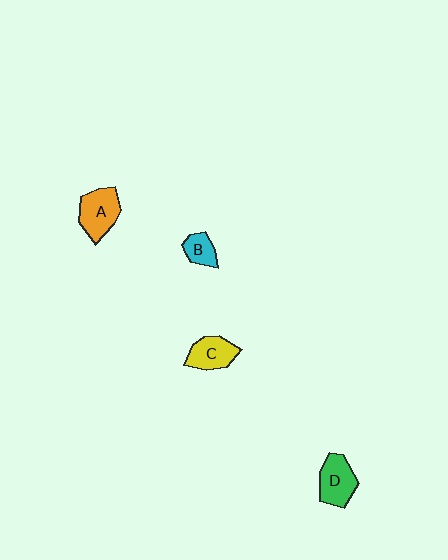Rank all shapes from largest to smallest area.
From largest to smallest: A (orange), D (green), C (yellow), B (cyan).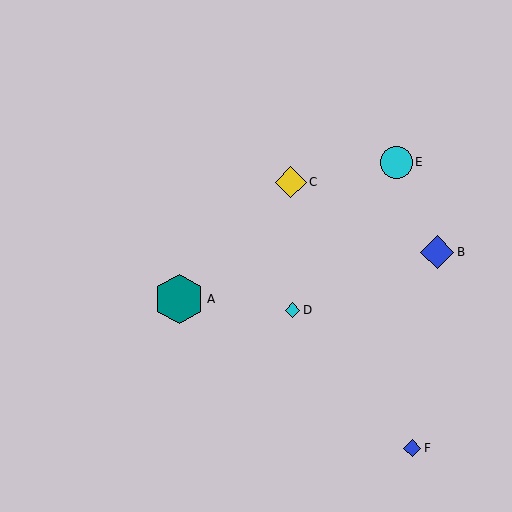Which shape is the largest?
The teal hexagon (labeled A) is the largest.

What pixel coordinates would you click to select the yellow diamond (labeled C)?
Click at (291, 182) to select the yellow diamond C.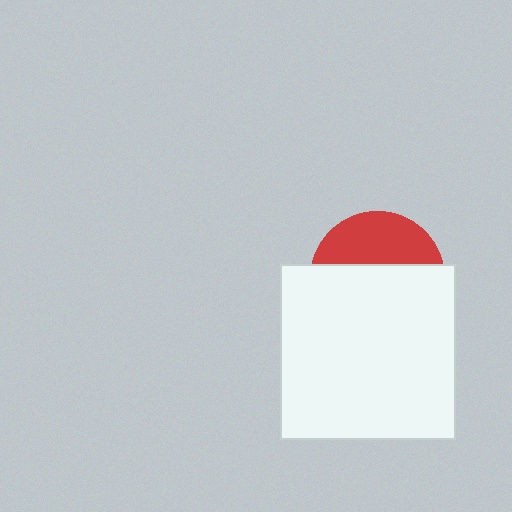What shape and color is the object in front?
The object in front is a white square.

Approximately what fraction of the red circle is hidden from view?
Roughly 64% of the red circle is hidden behind the white square.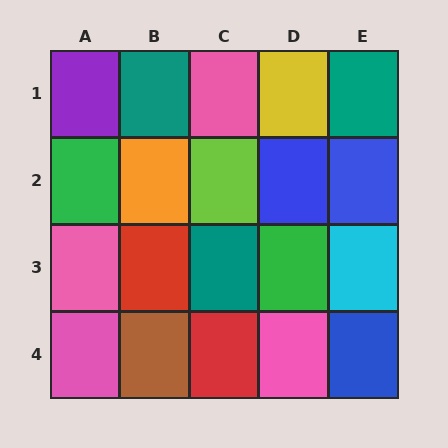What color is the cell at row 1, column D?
Yellow.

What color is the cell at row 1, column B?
Teal.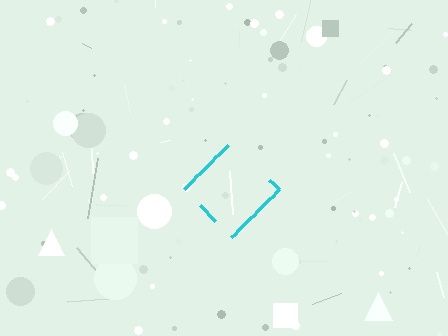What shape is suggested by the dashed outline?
The dashed outline suggests a diamond.